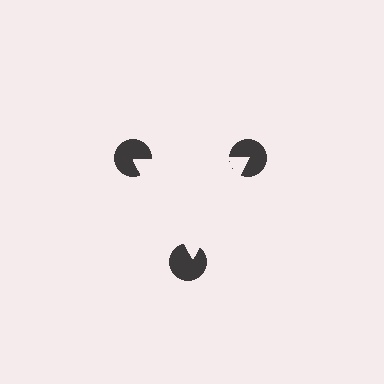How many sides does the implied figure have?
3 sides.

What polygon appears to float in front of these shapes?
An illusory triangle — its edges are inferred from the aligned wedge cuts in the pac-man discs, not physically drawn.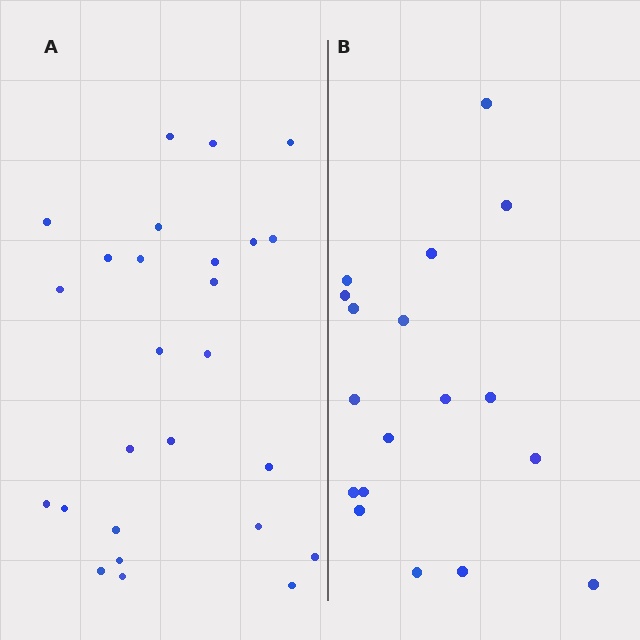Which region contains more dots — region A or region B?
Region A (the left region) has more dots.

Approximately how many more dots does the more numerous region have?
Region A has roughly 8 or so more dots than region B.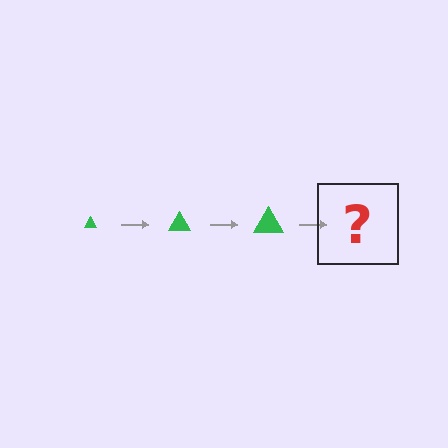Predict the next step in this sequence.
The next step is a green triangle, larger than the previous one.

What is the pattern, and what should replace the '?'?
The pattern is that the triangle gets progressively larger each step. The '?' should be a green triangle, larger than the previous one.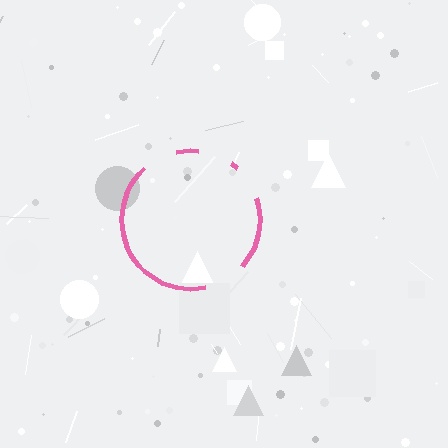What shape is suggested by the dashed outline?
The dashed outline suggests a circle.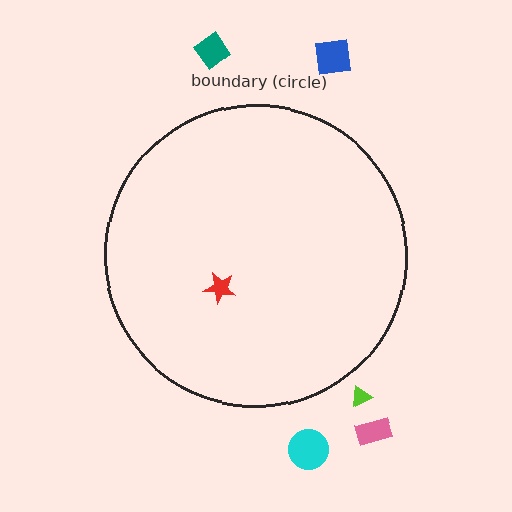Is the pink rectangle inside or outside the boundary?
Outside.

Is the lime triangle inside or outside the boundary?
Outside.